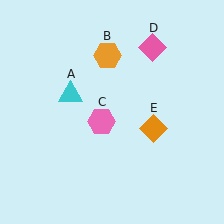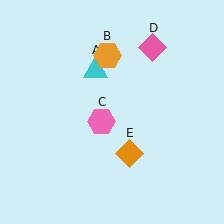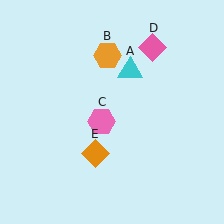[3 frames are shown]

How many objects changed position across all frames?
2 objects changed position: cyan triangle (object A), orange diamond (object E).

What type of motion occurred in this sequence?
The cyan triangle (object A), orange diamond (object E) rotated clockwise around the center of the scene.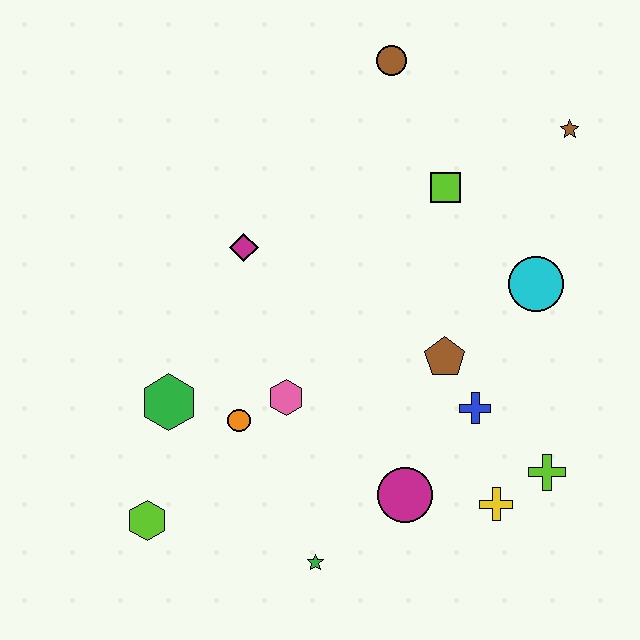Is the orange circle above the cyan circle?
No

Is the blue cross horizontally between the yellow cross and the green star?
Yes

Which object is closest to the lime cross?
The yellow cross is closest to the lime cross.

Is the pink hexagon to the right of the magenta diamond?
Yes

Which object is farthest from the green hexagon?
The brown star is farthest from the green hexagon.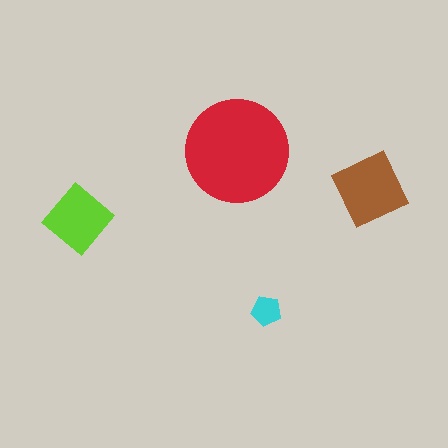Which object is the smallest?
The cyan pentagon.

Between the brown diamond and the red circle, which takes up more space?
The red circle.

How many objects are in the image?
There are 4 objects in the image.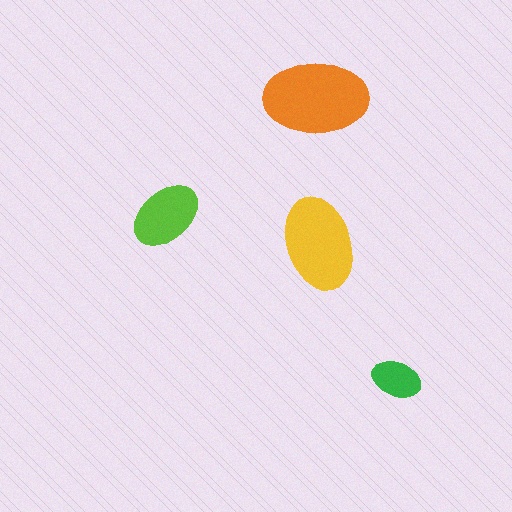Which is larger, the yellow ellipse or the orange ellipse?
The orange one.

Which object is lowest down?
The green ellipse is bottommost.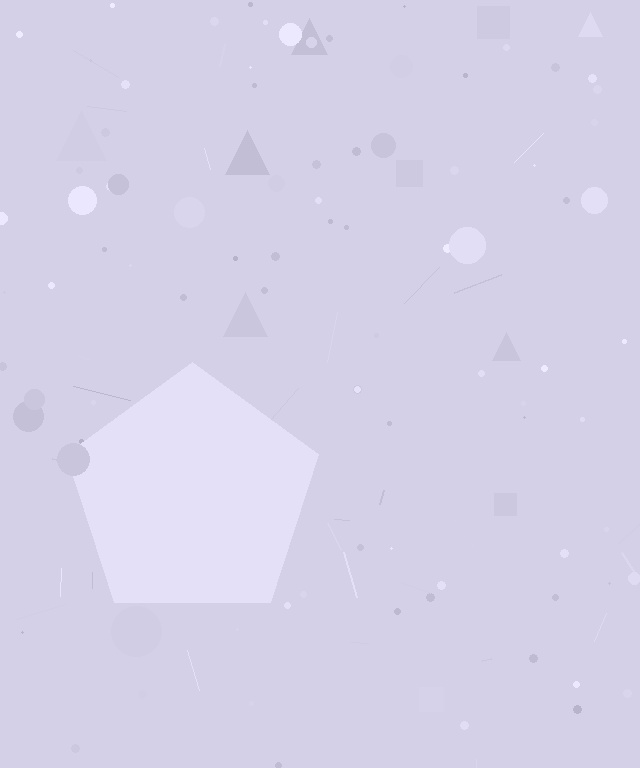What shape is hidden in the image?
A pentagon is hidden in the image.